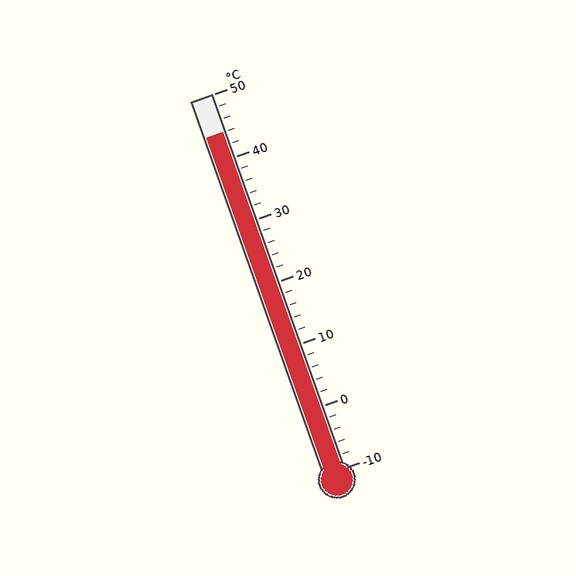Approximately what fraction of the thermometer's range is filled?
The thermometer is filled to approximately 90% of its range.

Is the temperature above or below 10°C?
The temperature is above 10°C.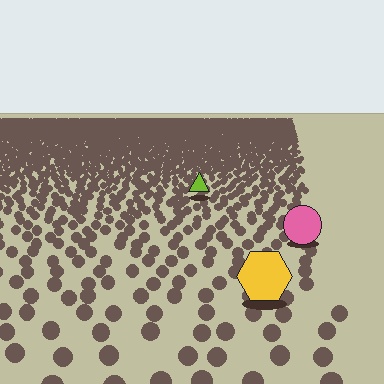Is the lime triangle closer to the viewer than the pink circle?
No. The pink circle is closer — you can tell from the texture gradient: the ground texture is coarser near it.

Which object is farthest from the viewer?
The lime triangle is farthest from the viewer. It appears smaller and the ground texture around it is denser.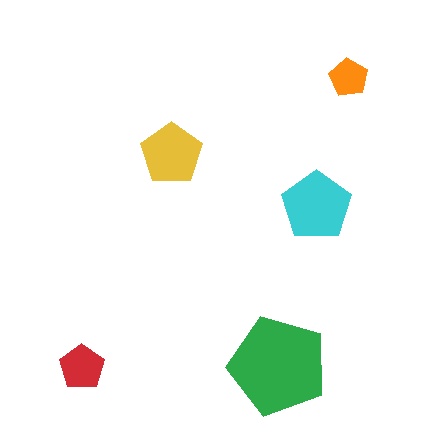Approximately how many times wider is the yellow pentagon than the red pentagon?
About 1.5 times wider.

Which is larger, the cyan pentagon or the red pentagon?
The cyan one.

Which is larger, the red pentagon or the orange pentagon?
The red one.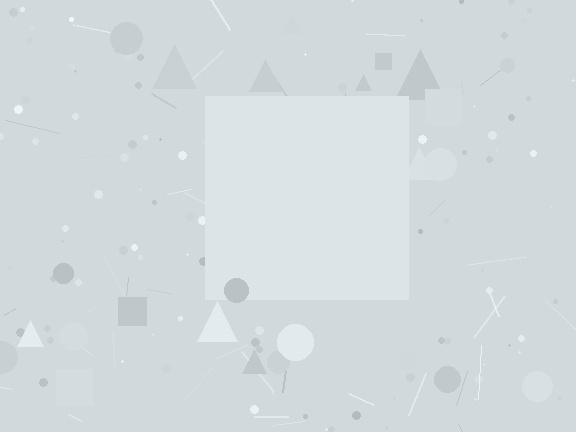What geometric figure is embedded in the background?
A square is embedded in the background.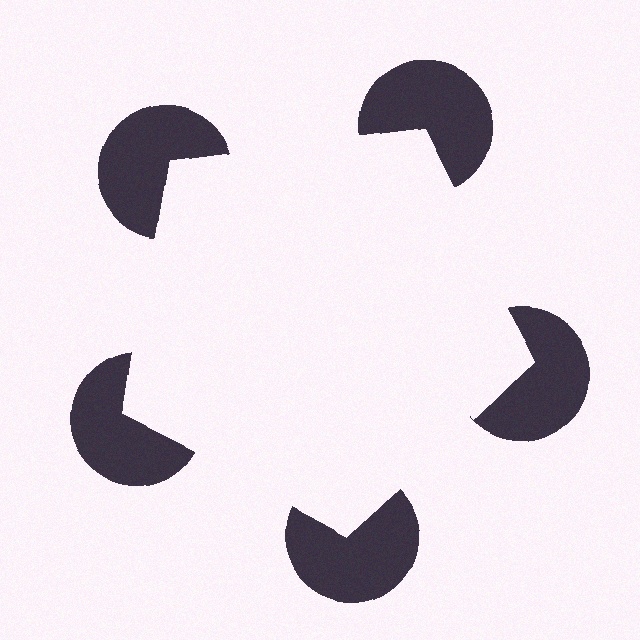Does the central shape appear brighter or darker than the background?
It typically appears slightly brighter than the background, even though no actual brightness change is drawn.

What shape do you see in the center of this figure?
An illusory pentagon — its edges are inferred from the aligned wedge cuts in the pac-man discs, not physically drawn.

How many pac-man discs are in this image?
There are 5 — one at each vertex of the illusory pentagon.